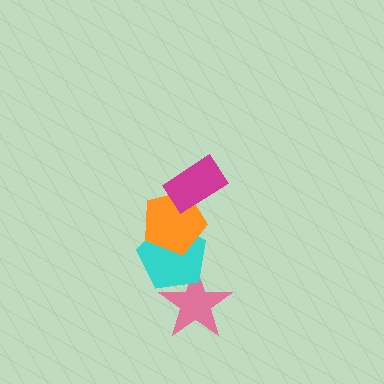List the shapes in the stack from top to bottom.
From top to bottom: the magenta rectangle, the orange pentagon, the cyan pentagon, the pink star.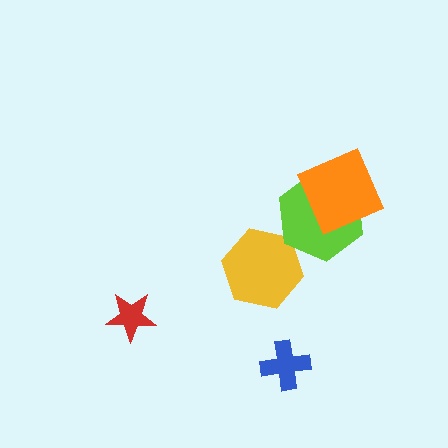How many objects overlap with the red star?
0 objects overlap with the red star.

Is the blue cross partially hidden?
No, no other shape covers it.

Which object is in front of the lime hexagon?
The orange diamond is in front of the lime hexagon.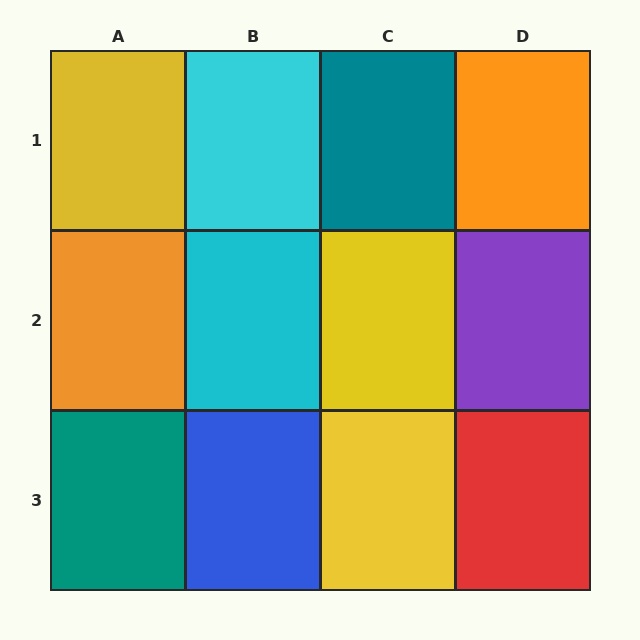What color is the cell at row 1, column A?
Yellow.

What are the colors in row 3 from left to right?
Teal, blue, yellow, red.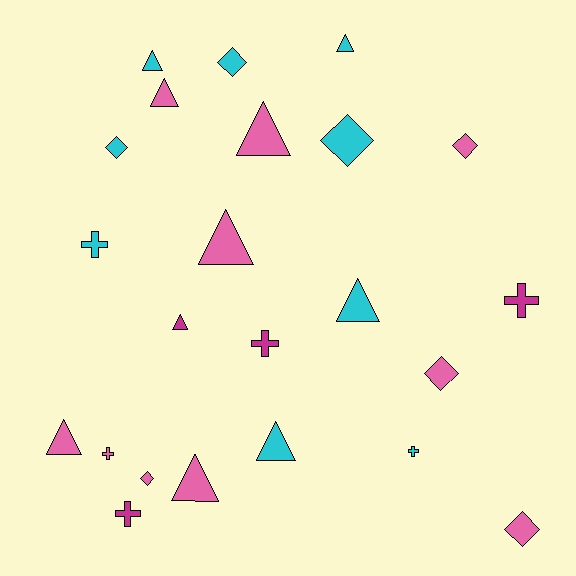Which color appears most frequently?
Pink, with 10 objects.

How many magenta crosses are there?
There are 3 magenta crosses.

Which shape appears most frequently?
Triangle, with 10 objects.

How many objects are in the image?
There are 23 objects.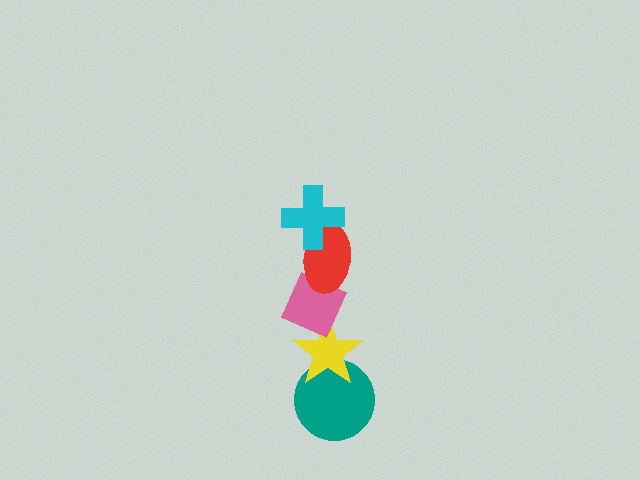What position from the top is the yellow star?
The yellow star is 4th from the top.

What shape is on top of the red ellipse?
The cyan cross is on top of the red ellipse.